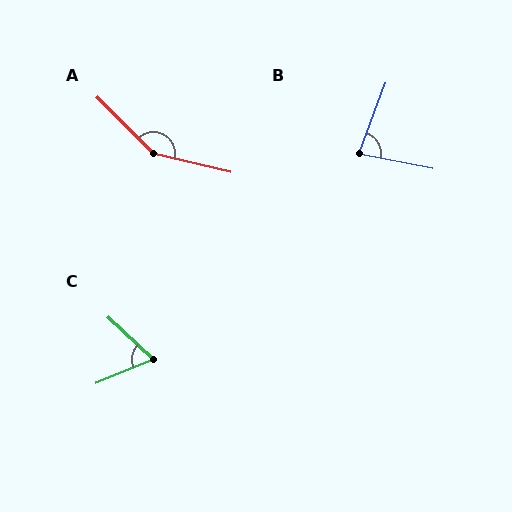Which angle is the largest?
A, at approximately 148 degrees.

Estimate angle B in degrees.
Approximately 80 degrees.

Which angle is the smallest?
C, at approximately 65 degrees.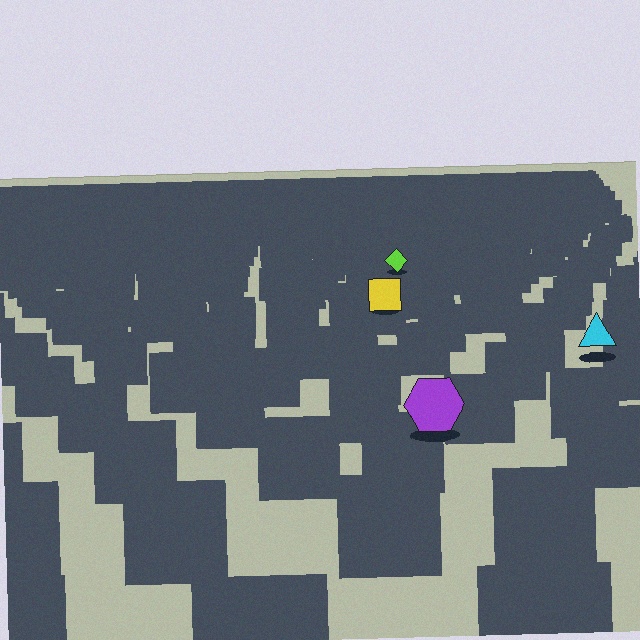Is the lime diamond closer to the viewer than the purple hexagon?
No. The purple hexagon is closer — you can tell from the texture gradient: the ground texture is coarser near it.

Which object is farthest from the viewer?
The lime diamond is farthest from the viewer. It appears smaller and the ground texture around it is denser.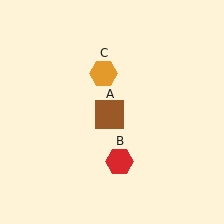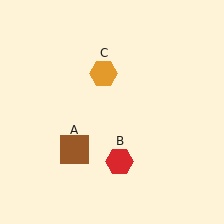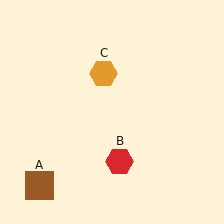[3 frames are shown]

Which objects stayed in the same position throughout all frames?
Red hexagon (object B) and orange hexagon (object C) remained stationary.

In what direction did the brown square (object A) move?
The brown square (object A) moved down and to the left.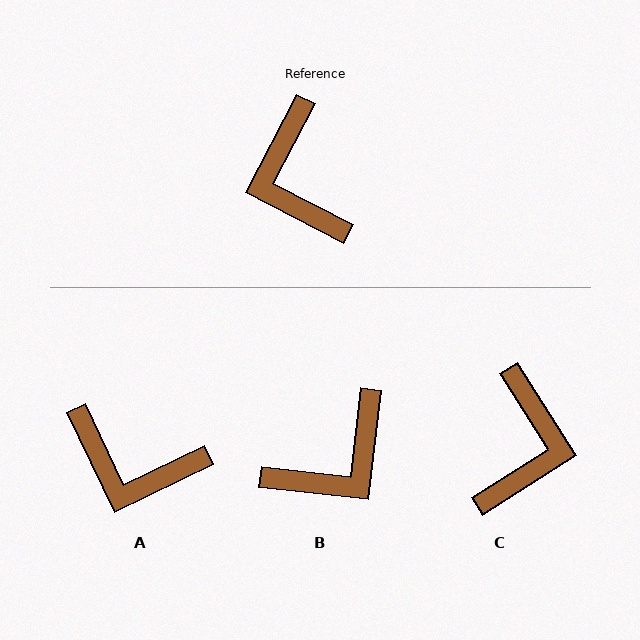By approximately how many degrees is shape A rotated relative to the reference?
Approximately 53 degrees counter-clockwise.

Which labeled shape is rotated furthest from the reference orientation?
C, about 150 degrees away.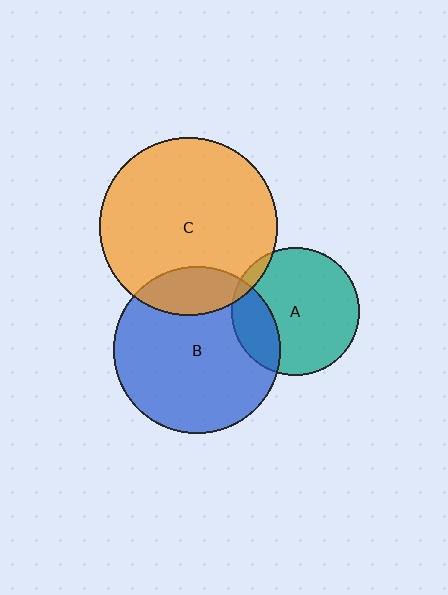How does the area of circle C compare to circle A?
Approximately 1.9 times.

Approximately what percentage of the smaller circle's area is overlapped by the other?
Approximately 25%.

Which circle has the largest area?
Circle C (orange).